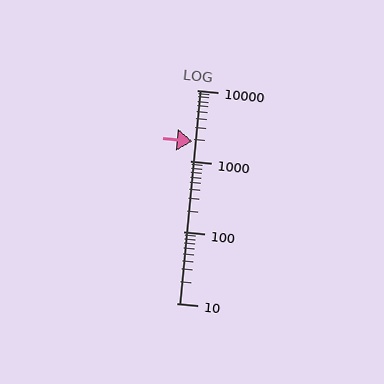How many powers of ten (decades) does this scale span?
The scale spans 3 decades, from 10 to 10000.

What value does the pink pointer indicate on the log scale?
The pointer indicates approximately 1900.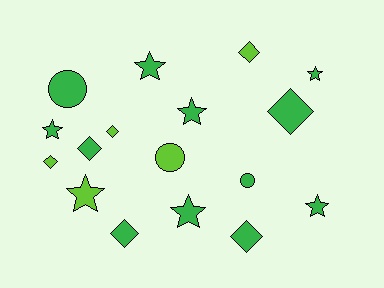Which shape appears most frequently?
Star, with 7 objects.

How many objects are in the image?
There are 17 objects.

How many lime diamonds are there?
There are 3 lime diamonds.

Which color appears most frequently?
Green, with 12 objects.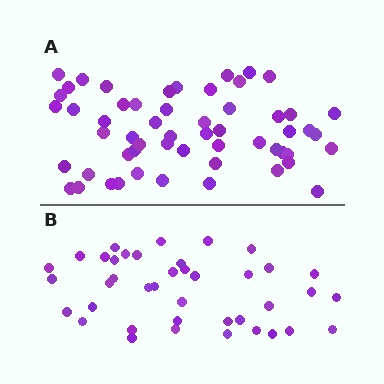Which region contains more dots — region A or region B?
Region A (the top region) has more dots.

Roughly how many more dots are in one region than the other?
Region A has approximately 15 more dots than region B.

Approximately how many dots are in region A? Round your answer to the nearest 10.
About 60 dots. (The exact count is 56, which rounds to 60.)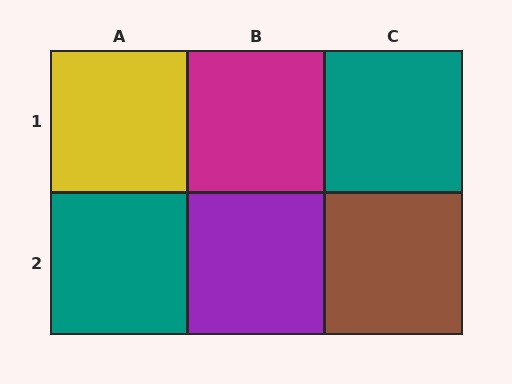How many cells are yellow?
1 cell is yellow.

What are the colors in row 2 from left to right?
Teal, purple, brown.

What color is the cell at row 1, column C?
Teal.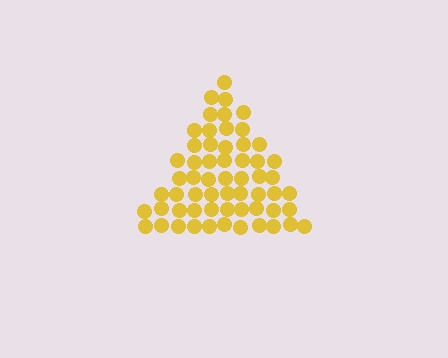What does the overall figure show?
The overall figure shows a triangle.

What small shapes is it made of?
It is made of small circles.